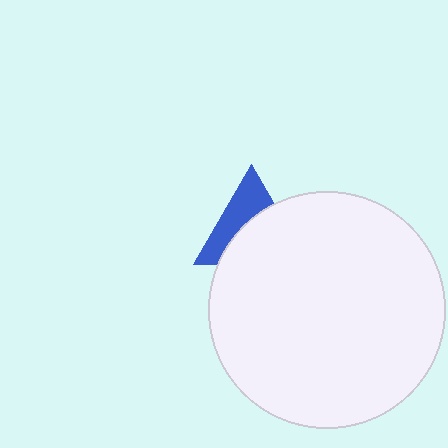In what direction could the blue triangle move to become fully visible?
The blue triangle could move up. That would shift it out from behind the white circle entirely.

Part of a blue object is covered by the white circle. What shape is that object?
It is a triangle.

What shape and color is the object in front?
The object in front is a white circle.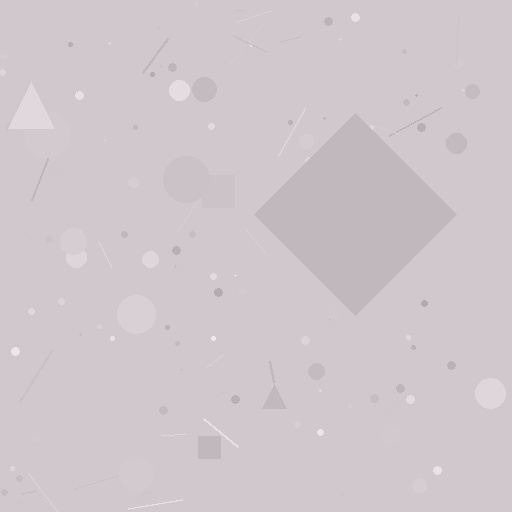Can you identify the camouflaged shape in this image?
The camouflaged shape is a diamond.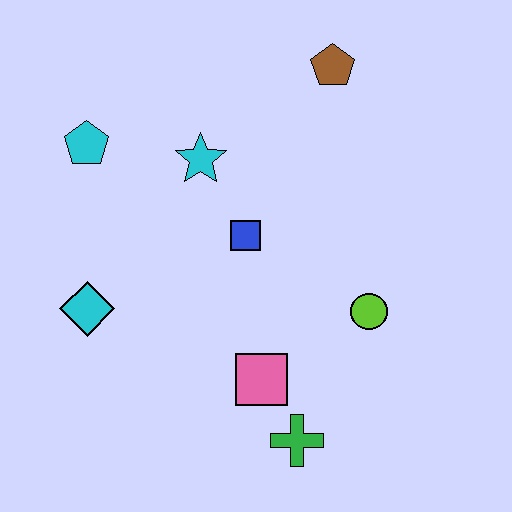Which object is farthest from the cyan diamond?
The brown pentagon is farthest from the cyan diamond.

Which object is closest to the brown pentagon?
The cyan star is closest to the brown pentagon.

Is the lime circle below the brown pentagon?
Yes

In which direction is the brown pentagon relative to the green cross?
The brown pentagon is above the green cross.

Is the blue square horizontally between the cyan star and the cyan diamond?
No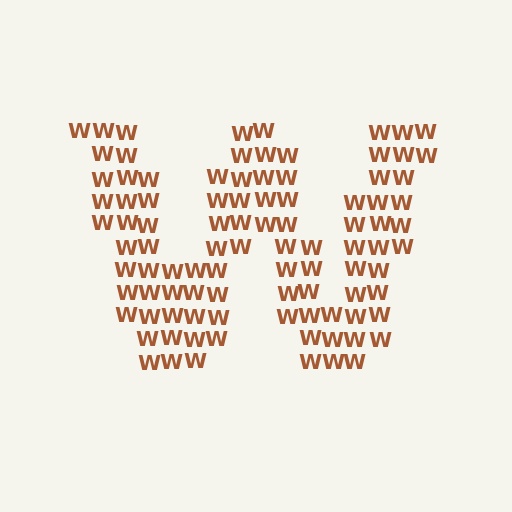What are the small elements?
The small elements are letter W's.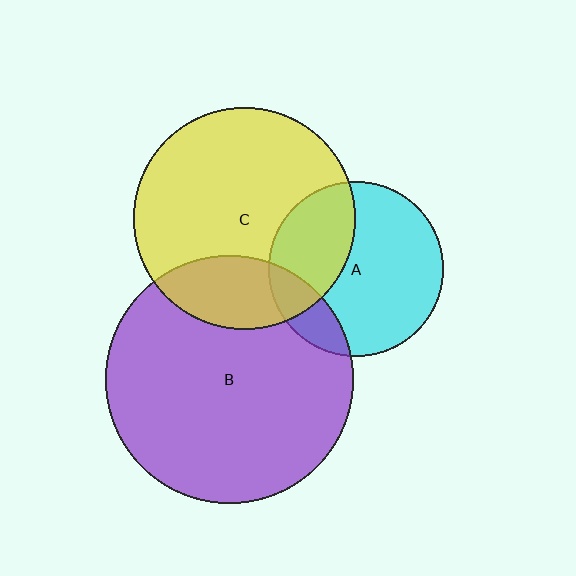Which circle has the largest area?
Circle B (purple).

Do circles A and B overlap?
Yes.